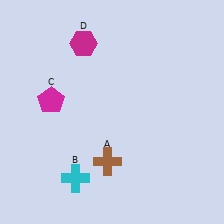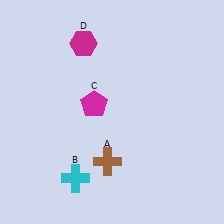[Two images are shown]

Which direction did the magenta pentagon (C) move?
The magenta pentagon (C) moved right.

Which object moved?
The magenta pentagon (C) moved right.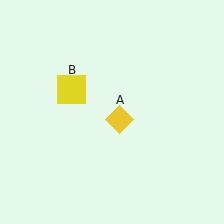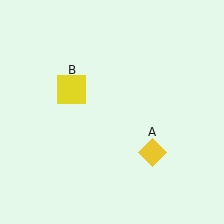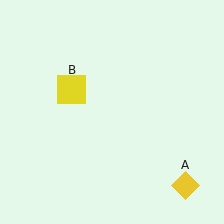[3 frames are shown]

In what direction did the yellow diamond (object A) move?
The yellow diamond (object A) moved down and to the right.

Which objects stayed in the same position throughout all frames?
Yellow square (object B) remained stationary.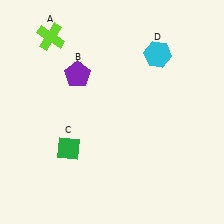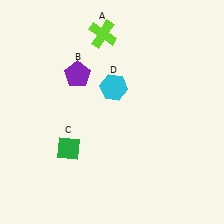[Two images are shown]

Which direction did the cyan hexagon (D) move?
The cyan hexagon (D) moved left.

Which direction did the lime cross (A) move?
The lime cross (A) moved right.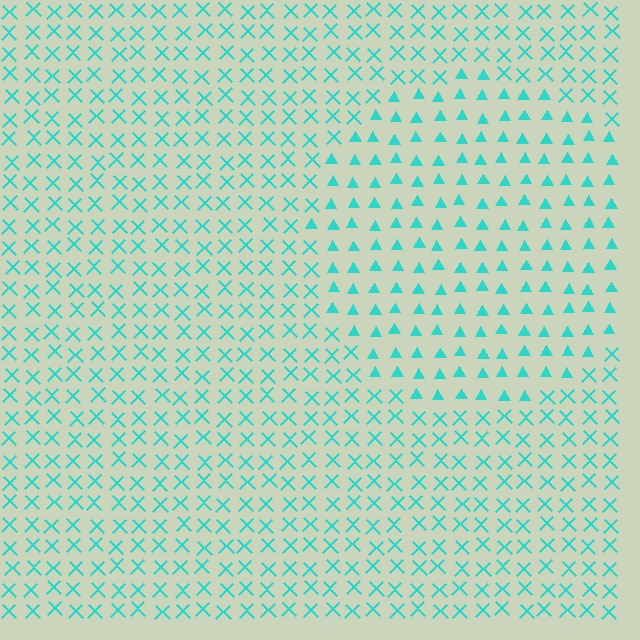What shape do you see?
I see a circle.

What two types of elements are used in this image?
The image uses triangles inside the circle region and X marks outside it.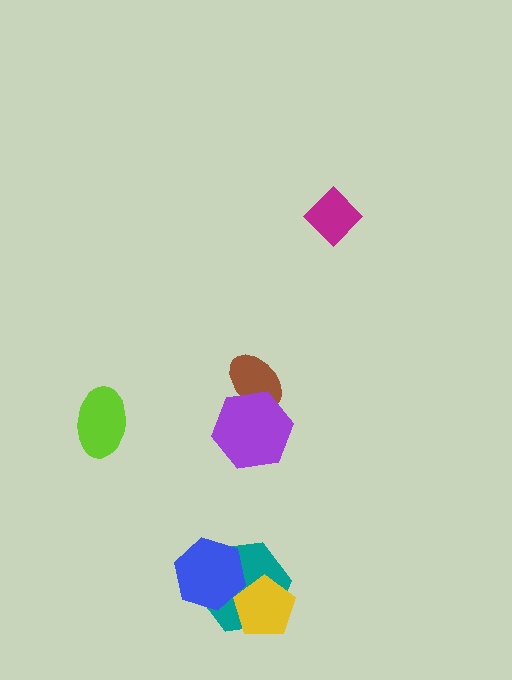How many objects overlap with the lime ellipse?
0 objects overlap with the lime ellipse.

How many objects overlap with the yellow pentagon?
1 object overlaps with the yellow pentagon.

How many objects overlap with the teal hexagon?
2 objects overlap with the teal hexagon.